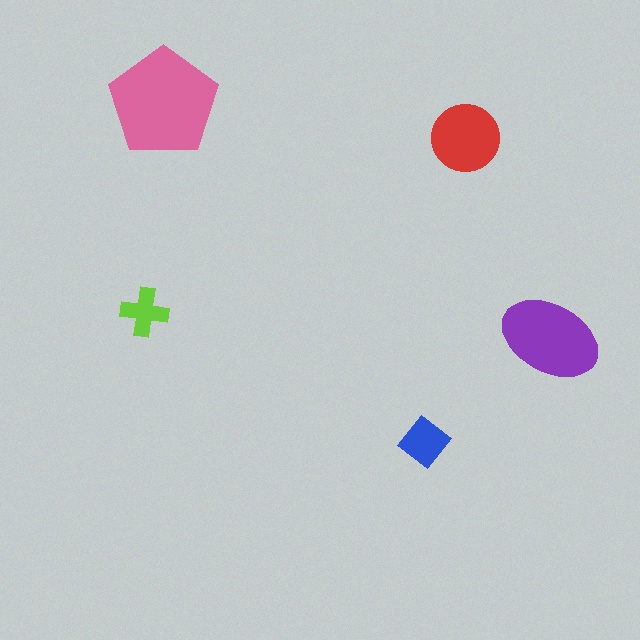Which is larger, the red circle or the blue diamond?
The red circle.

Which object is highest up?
The pink pentagon is topmost.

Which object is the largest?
The pink pentagon.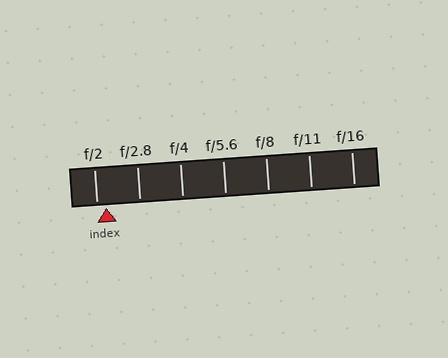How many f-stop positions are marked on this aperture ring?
There are 7 f-stop positions marked.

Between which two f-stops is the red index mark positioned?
The index mark is between f/2 and f/2.8.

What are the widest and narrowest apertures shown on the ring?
The widest aperture shown is f/2 and the narrowest is f/16.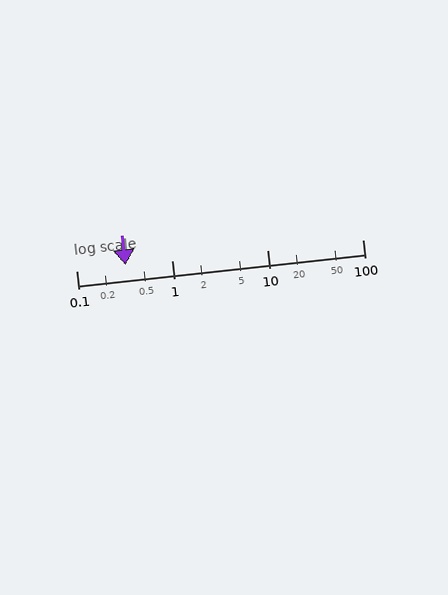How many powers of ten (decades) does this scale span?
The scale spans 3 decades, from 0.1 to 100.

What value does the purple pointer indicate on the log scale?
The pointer indicates approximately 0.33.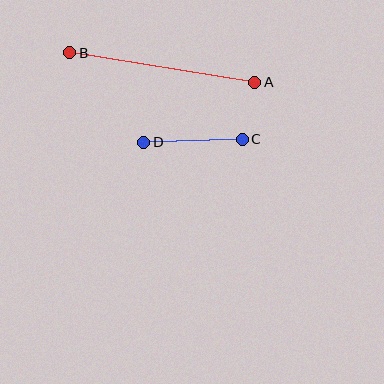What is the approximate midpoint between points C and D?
The midpoint is at approximately (193, 141) pixels.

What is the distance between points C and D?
The distance is approximately 99 pixels.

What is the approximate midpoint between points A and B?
The midpoint is at approximately (162, 68) pixels.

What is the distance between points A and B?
The distance is approximately 188 pixels.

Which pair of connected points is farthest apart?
Points A and B are farthest apart.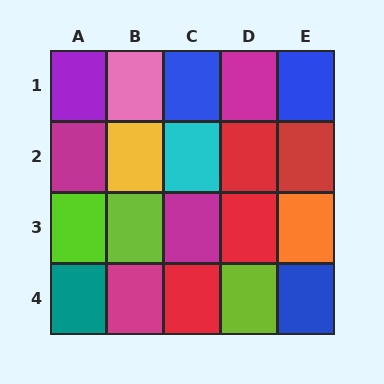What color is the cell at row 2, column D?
Red.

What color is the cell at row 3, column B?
Lime.